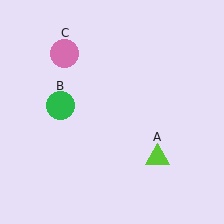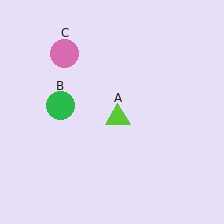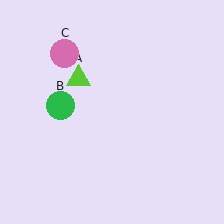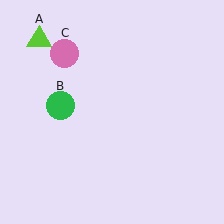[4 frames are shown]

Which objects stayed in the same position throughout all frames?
Green circle (object B) and pink circle (object C) remained stationary.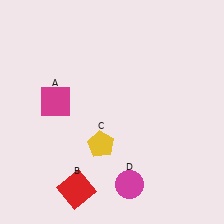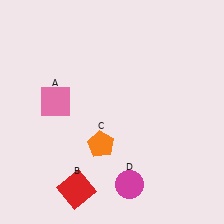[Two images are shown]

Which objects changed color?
A changed from magenta to pink. C changed from yellow to orange.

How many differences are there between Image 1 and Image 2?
There are 2 differences between the two images.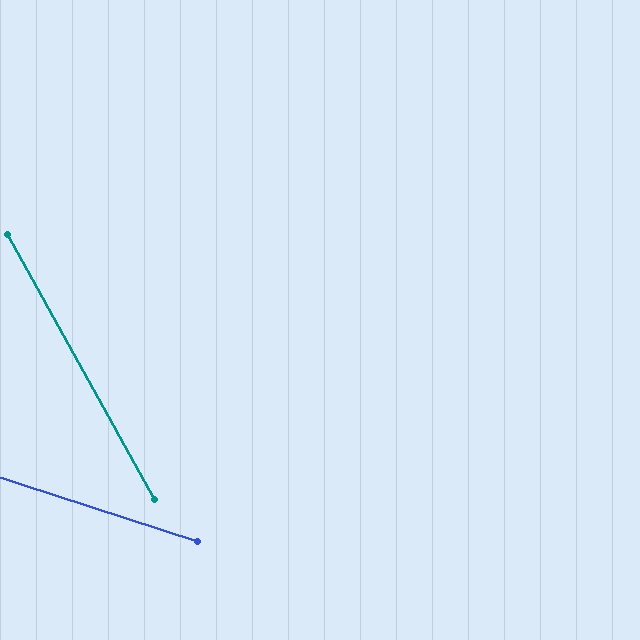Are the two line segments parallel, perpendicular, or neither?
Neither parallel nor perpendicular — they differ by about 43°.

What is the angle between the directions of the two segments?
Approximately 43 degrees.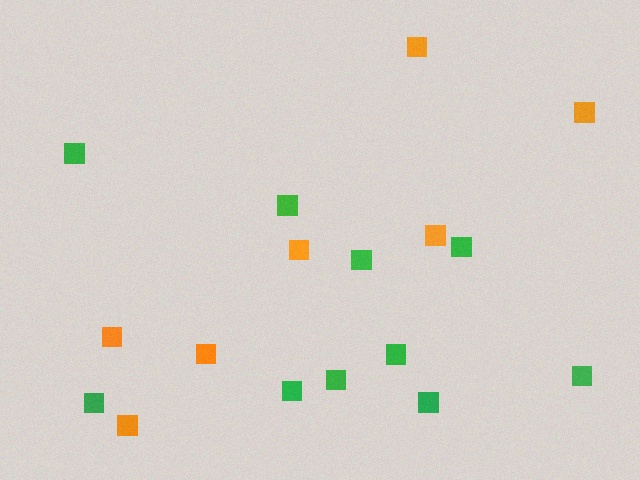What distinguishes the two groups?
There are 2 groups: one group of orange squares (7) and one group of green squares (10).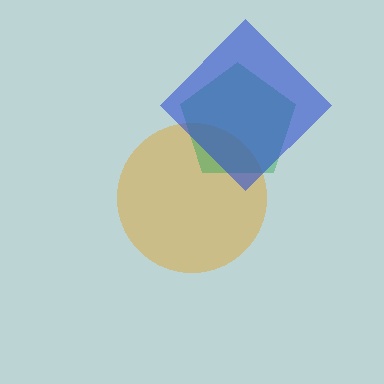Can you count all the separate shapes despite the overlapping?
Yes, there are 3 separate shapes.